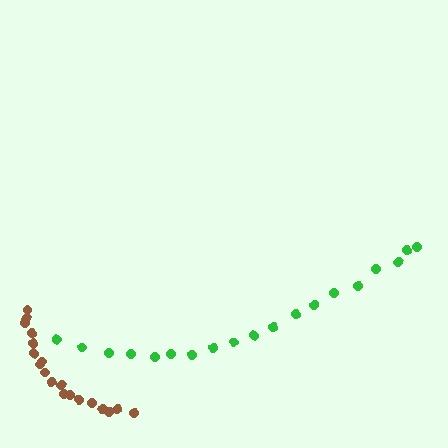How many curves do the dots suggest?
There are 2 distinct paths.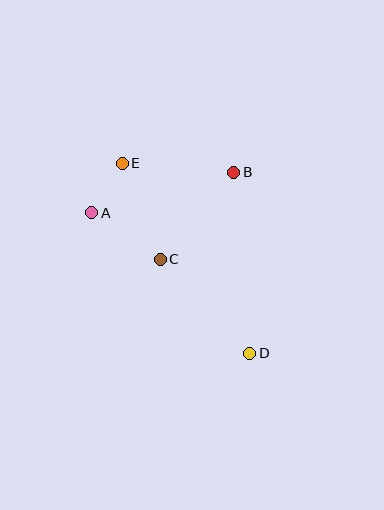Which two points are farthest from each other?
Points D and E are farthest from each other.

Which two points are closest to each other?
Points A and E are closest to each other.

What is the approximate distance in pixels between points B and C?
The distance between B and C is approximately 114 pixels.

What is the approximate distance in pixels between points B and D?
The distance between B and D is approximately 182 pixels.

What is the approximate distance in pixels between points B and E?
The distance between B and E is approximately 112 pixels.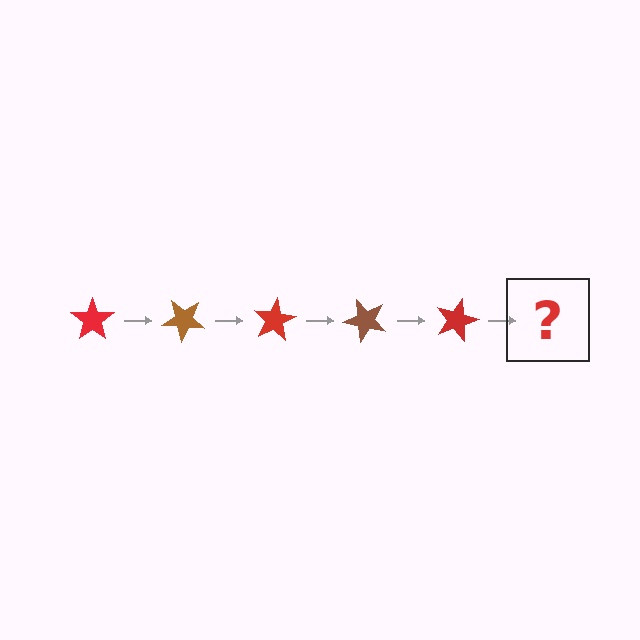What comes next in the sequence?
The next element should be a brown star, rotated 200 degrees from the start.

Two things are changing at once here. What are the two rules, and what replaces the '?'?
The two rules are that it rotates 40 degrees each step and the color cycles through red and brown. The '?' should be a brown star, rotated 200 degrees from the start.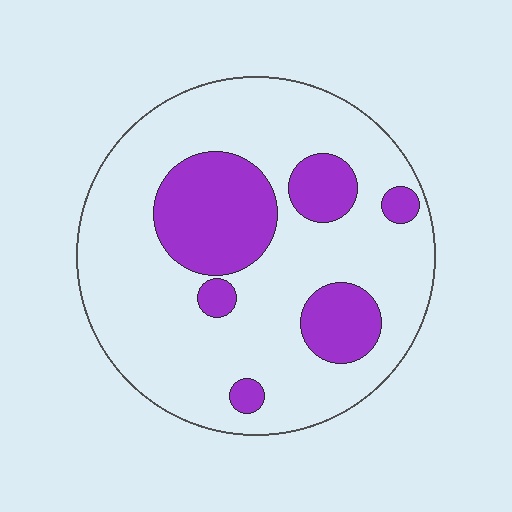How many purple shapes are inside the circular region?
6.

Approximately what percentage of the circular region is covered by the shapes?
Approximately 25%.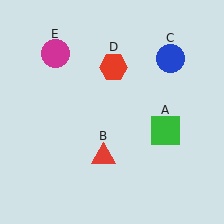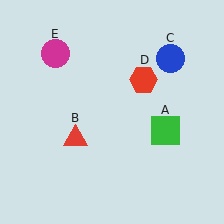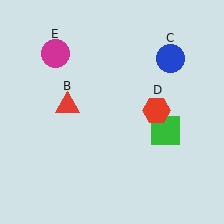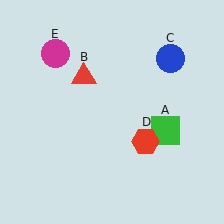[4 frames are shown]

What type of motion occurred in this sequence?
The red triangle (object B), red hexagon (object D) rotated clockwise around the center of the scene.